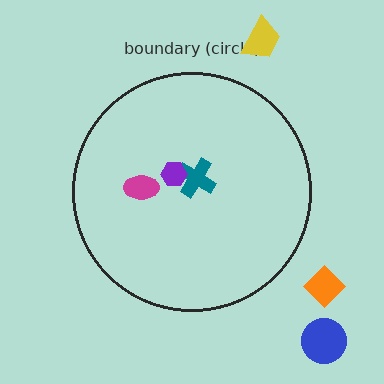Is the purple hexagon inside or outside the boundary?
Inside.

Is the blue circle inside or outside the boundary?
Outside.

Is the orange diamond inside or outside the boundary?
Outside.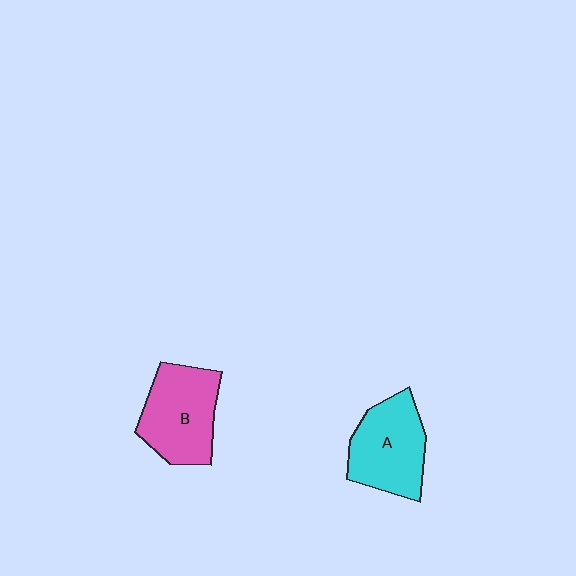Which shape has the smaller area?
Shape A (cyan).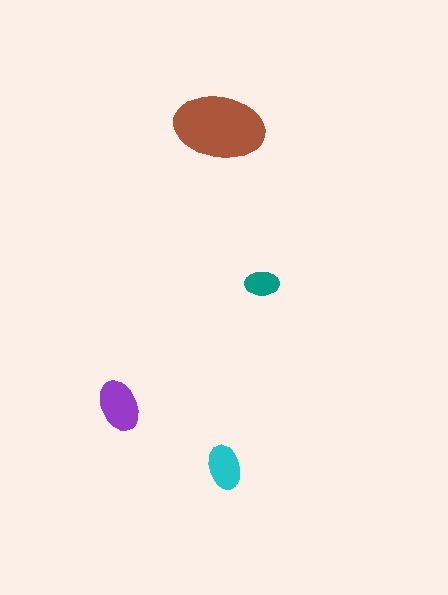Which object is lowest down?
The cyan ellipse is bottommost.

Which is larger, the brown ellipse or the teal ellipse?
The brown one.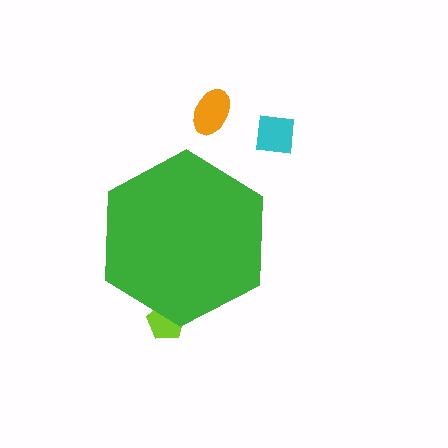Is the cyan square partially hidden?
No, the cyan square is fully visible.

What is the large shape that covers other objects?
A green hexagon.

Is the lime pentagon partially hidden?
Yes, the lime pentagon is partially hidden behind the green hexagon.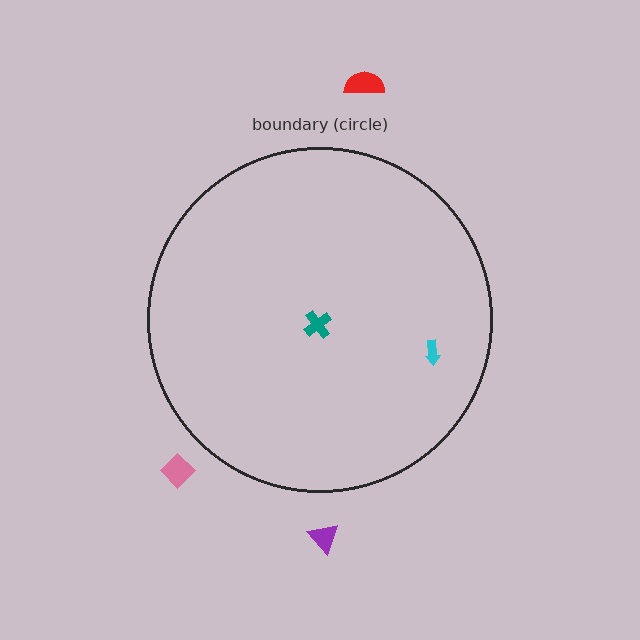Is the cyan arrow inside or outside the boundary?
Inside.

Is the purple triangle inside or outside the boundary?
Outside.